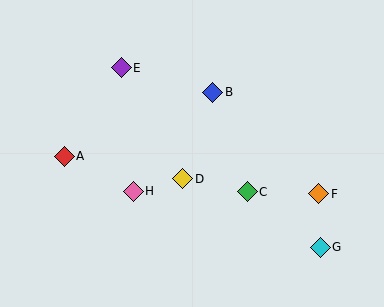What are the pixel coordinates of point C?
Point C is at (247, 192).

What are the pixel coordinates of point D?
Point D is at (182, 179).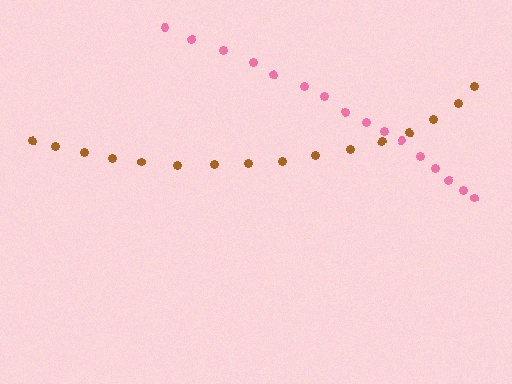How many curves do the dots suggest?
There are 2 distinct paths.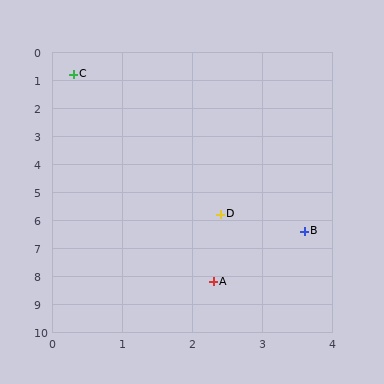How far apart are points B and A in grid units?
Points B and A are about 2.2 grid units apart.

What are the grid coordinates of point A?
Point A is at approximately (2.3, 8.2).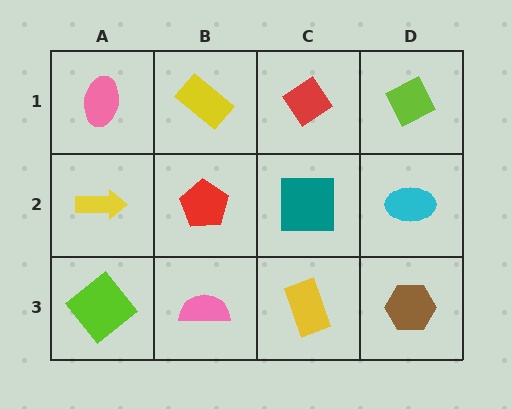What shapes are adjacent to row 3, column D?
A cyan ellipse (row 2, column D), a yellow rectangle (row 3, column C).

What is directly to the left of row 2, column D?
A teal square.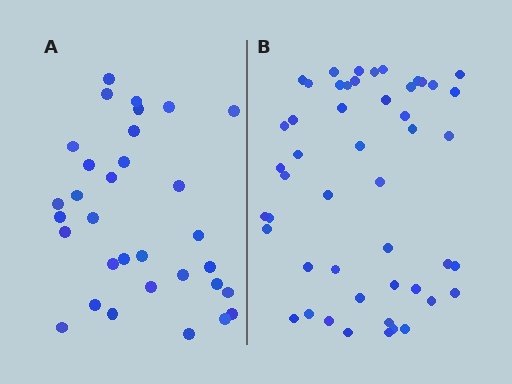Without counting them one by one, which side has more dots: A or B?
Region B (the right region) has more dots.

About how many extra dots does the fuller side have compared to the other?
Region B has approximately 15 more dots than region A.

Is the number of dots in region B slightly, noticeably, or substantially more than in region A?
Region B has substantially more. The ratio is roughly 1.5 to 1.